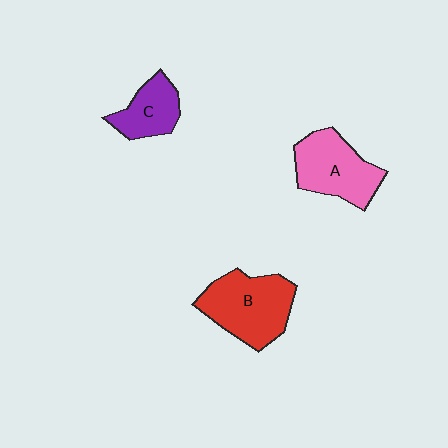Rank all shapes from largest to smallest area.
From largest to smallest: B (red), A (pink), C (purple).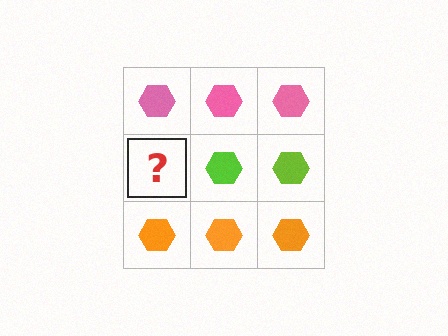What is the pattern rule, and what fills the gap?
The rule is that each row has a consistent color. The gap should be filled with a lime hexagon.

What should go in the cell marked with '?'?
The missing cell should contain a lime hexagon.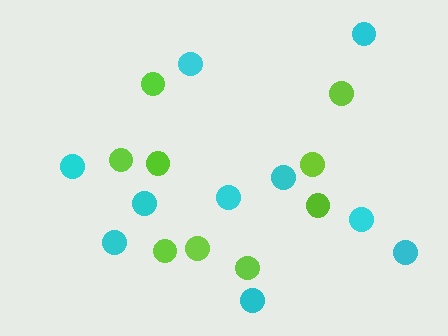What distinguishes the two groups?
There are 2 groups: one group of lime circles (9) and one group of cyan circles (10).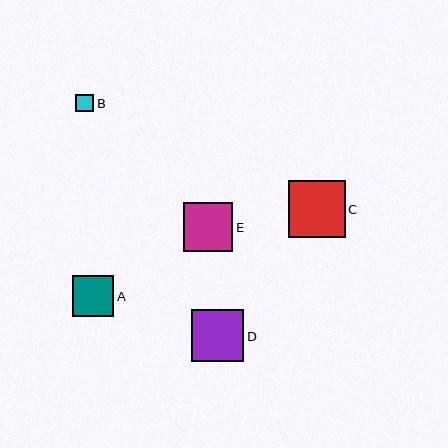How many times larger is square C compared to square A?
Square C is approximately 1.4 times the size of square A.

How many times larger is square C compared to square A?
Square C is approximately 1.4 times the size of square A.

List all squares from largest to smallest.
From largest to smallest: C, D, E, A, B.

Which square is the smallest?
Square B is the smallest with a size of approximately 18 pixels.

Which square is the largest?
Square C is the largest with a size of approximately 57 pixels.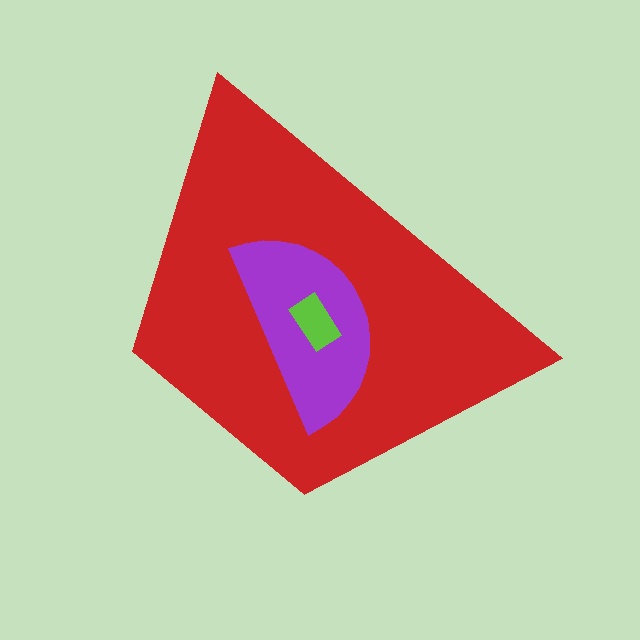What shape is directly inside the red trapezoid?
The purple semicircle.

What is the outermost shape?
The red trapezoid.